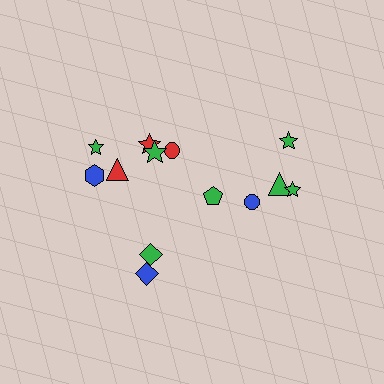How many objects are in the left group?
There are 8 objects.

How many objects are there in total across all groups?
There are 13 objects.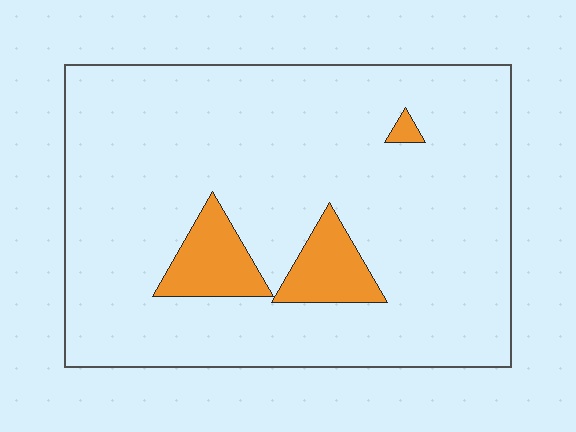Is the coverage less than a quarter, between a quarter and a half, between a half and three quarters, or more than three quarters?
Less than a quarter.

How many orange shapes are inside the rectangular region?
3.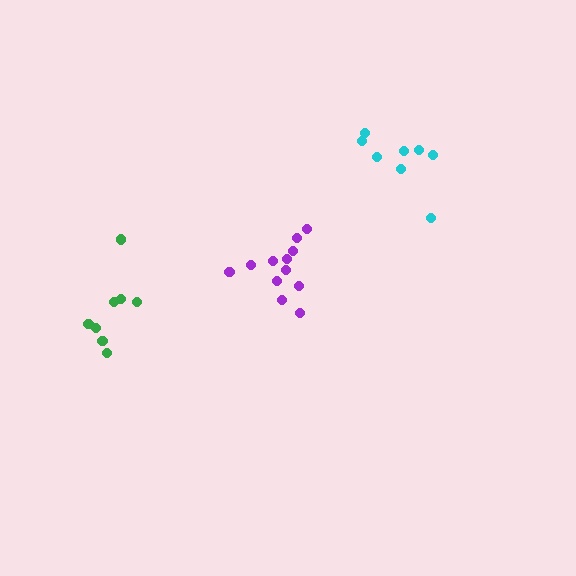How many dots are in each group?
Group 1: 12 dots, Group 2: 8 dots, Group 3: 8 dots (28 total).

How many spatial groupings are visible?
There are 3 spatial groupings.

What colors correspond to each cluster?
The clusters are colored: purple, green, cyan.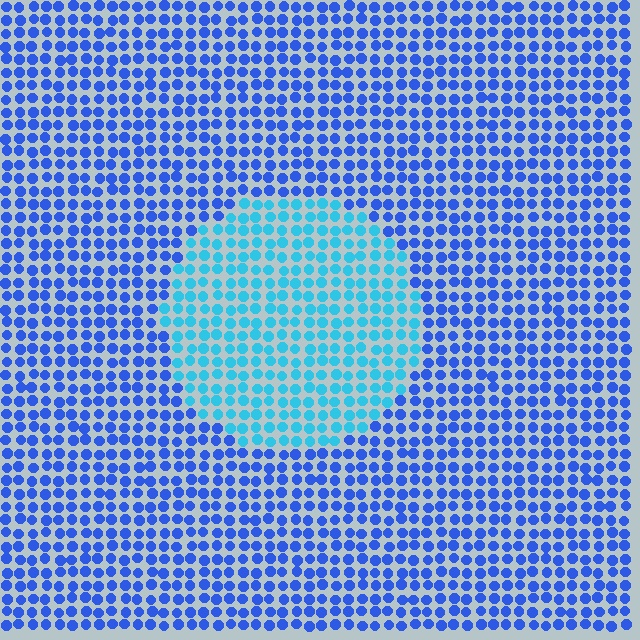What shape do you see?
I see a circle.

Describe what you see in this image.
The image is filled with small blue elements in a uniform arrangement. A circle-shaped region is visible where the elements are tinted to a slightly different hue, forming a subtle color boundary.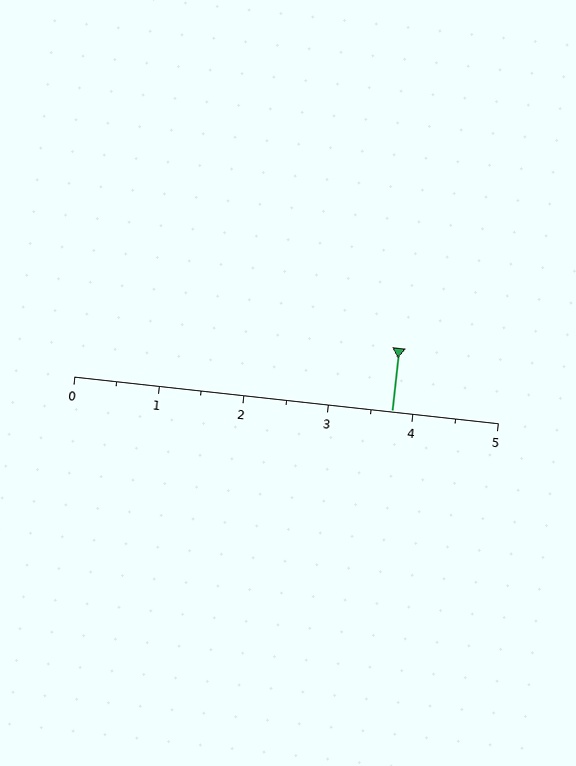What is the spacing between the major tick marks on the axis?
The major ticks are spaced 1 apart.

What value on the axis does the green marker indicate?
The marker indicates approximately 3.8.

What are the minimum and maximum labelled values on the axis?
The axis runs from 0 to 5.